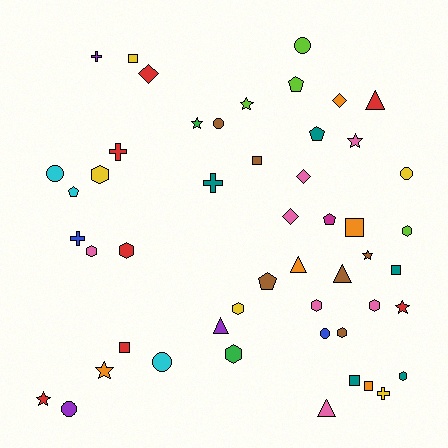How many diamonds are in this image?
There are 4 diamonds.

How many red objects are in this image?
There are 7 red objects.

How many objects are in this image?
There are 50 objects.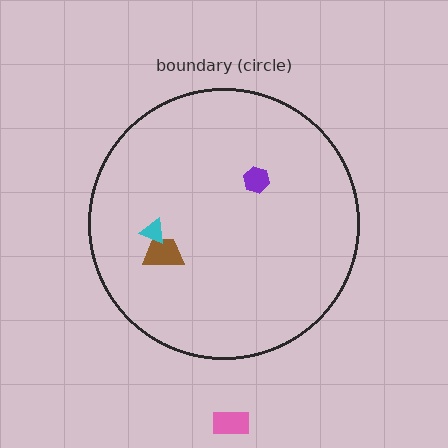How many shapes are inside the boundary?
3 inside, 1 outside.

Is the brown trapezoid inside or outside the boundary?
Inside.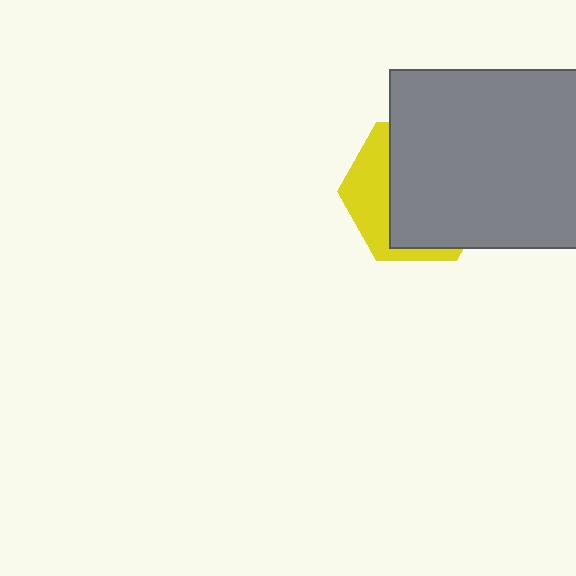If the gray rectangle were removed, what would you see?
You would see the complete yellow hexagon.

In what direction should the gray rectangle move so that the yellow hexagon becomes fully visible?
The gray rectangle should move right. That is the shortest direction to clear the overlap and leave the yellow hexagon fully visible.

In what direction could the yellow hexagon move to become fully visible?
The yellow hexagon could move left. That would shift it out from behind the gray rectangle entirely.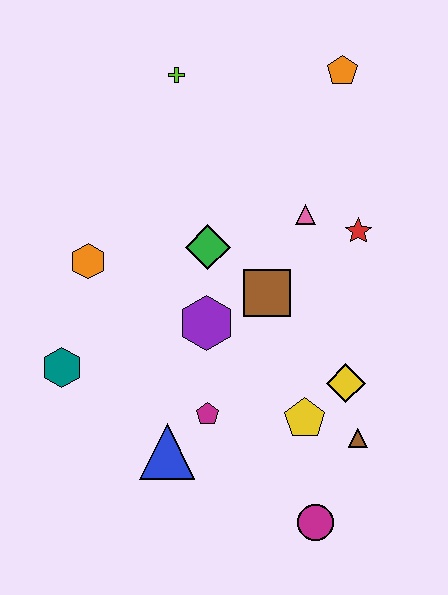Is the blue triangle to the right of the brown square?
No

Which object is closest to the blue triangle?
The magenta pentagon is closest to the blue triangle.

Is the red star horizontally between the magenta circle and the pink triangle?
No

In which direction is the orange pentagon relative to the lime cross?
The orange pentagon is to the right of the lime cross.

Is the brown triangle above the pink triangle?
No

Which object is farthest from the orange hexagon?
The magenta circle is farthest from the orange hexagon.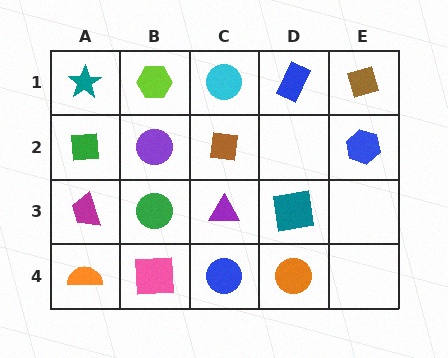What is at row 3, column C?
A purple triangle.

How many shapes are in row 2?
4 shapes.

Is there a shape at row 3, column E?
No, that cell is empty.